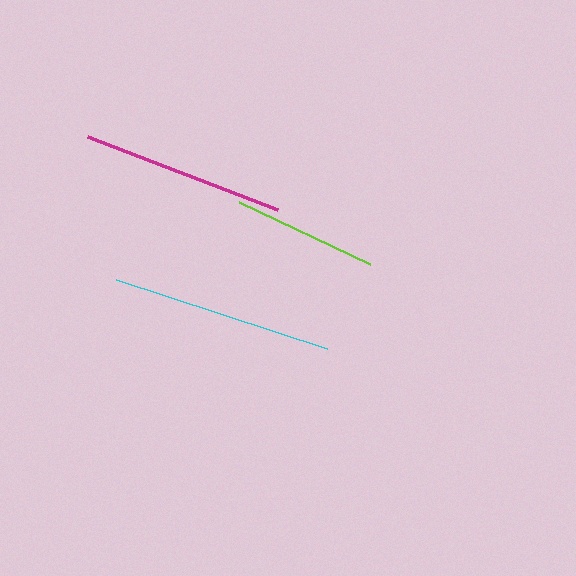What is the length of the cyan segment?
The cyan segment is approximately 221 pixels long.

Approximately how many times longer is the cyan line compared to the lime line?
The cyan line is approximately 1.5 times the length of the lime line.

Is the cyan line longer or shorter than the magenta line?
The cyan line is longer than the magenta line.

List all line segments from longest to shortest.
From longest to shortest: cyan, magenta, lime.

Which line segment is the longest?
The cyan line is the longest at approximately 221 pixels.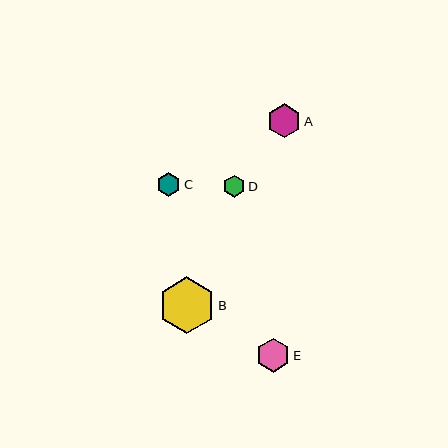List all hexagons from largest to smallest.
From largest to smallest: B, E, A, C, D.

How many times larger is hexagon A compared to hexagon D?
Hexagon A is approximately 1.6 times the size of hexagon D.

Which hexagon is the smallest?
Hexagon D is the smallest with a size of approximately 22 pixels.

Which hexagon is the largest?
Hexagon B is the largest with a size of approximately 57 pixels.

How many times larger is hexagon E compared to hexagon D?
Hexagon E is approximately 1.6 times the size of hexagon D.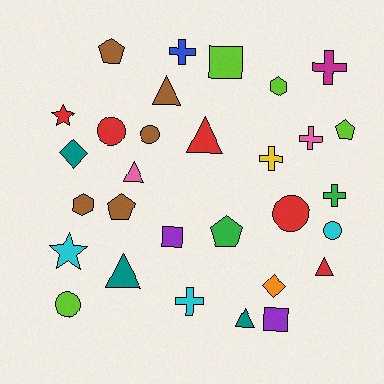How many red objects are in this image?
There are 5 red objects.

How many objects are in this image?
There are 30 objects.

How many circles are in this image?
There are 5 circles.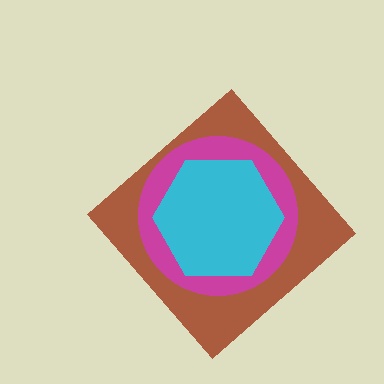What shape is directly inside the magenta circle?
The cyan hexagon.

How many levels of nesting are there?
3.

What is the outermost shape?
The brown diamond.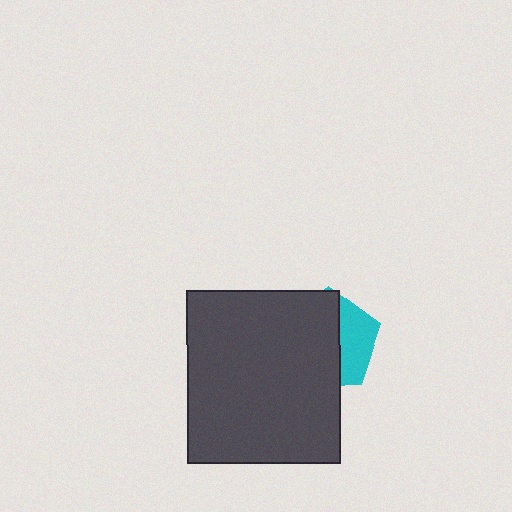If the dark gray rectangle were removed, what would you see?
You would see the complete cyan pentagon.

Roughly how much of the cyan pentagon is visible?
A small part of it is visible (roughly 36%).